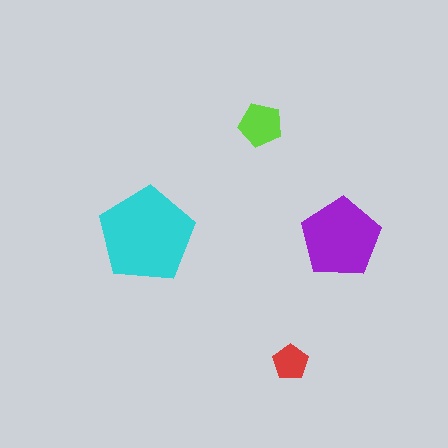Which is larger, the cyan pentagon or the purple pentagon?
The cyan one.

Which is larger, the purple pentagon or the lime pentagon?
The purple one.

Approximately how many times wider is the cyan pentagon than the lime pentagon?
About 2 times wider.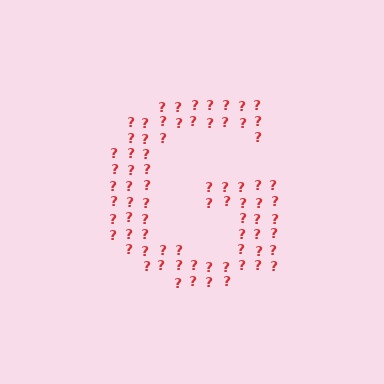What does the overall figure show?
The overall figure shows the letter G.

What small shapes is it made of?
It is made of small question marks.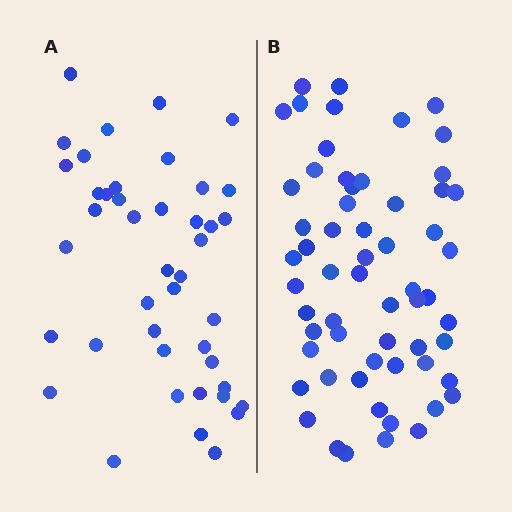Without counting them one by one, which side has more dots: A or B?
Region B (the right region) has more dots.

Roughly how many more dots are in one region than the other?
Region B has approximately 15 more dots than region A.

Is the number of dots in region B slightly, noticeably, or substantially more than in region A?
Region B has noticeably more, but not dramatically so. The ratio is roughly 1.4 to 1.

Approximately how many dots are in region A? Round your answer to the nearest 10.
About 40 dots. (The exact count is 43, which rounds to 40.)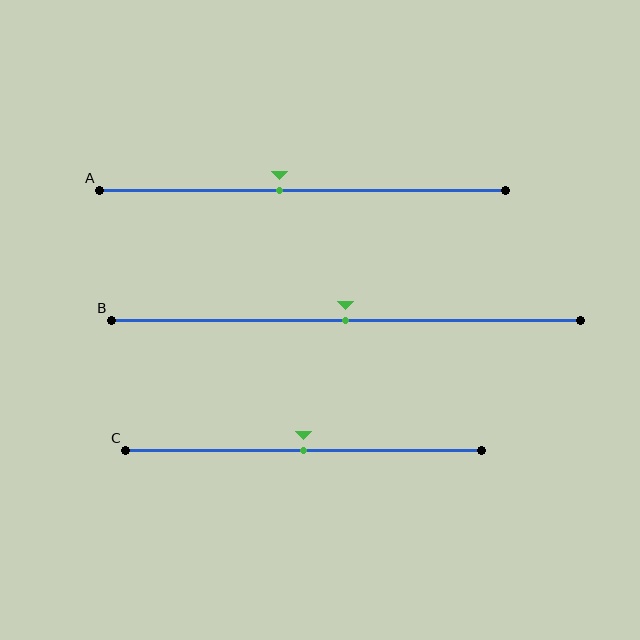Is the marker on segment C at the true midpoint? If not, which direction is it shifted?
Yes, the marker on segment C is at the true midpoint.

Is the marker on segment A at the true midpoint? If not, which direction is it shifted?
No, the marker on segment A is shifted to the left by about 6% of the segment length.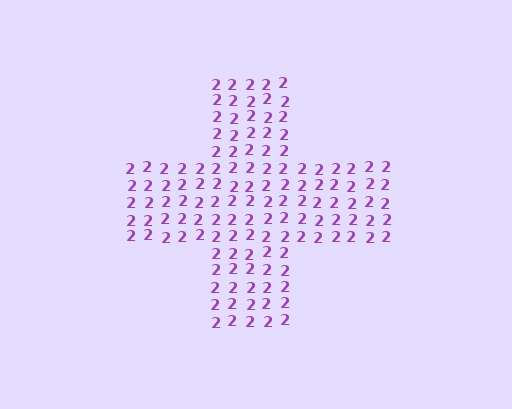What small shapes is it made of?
It is made of small digit 2's.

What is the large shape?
The large shape is a cross.